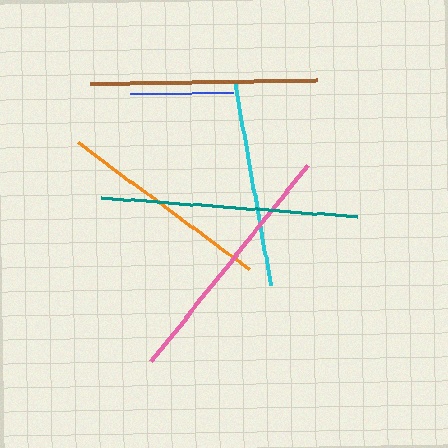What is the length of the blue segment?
The blue segment is approximately 102 pixels long.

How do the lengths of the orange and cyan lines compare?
The orange and cyan lines are approximately the same length.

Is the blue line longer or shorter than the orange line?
The orange line is longer than the blue line.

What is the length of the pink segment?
The pink segment is approximately 251 pixels long.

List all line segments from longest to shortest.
From longest to shortest: teal, pink, brown, orange, cyan, blue.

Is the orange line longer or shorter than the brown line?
The brown line is longer than the orange line.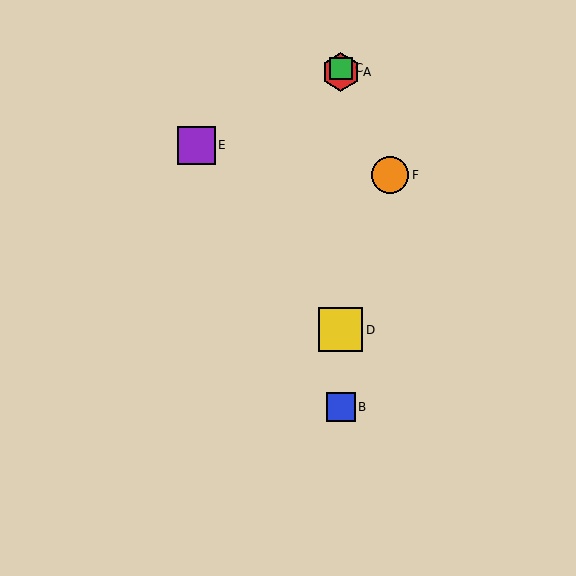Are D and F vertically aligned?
No, D is at x≈341 and F is at x≈390.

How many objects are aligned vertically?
4 objects (A, B, C, D) are aligned vertically.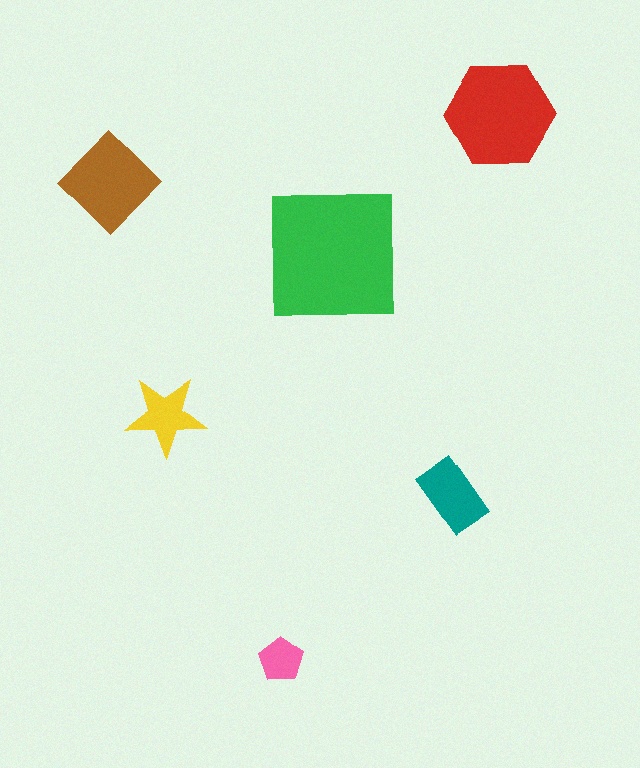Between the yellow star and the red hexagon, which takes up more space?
The red hexagon.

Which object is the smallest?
The pink pentagon.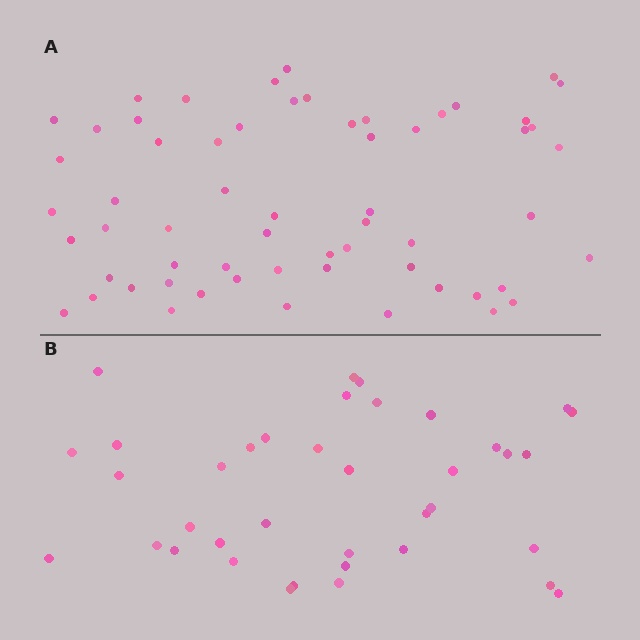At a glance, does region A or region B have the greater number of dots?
Region A (the top region) has more dots.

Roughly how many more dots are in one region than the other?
Region A has approximately 20 more dots than region B.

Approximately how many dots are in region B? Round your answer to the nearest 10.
About 40 dots. (The exact count is 38, which rounds to 40.)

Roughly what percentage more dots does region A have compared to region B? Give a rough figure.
About 60% more.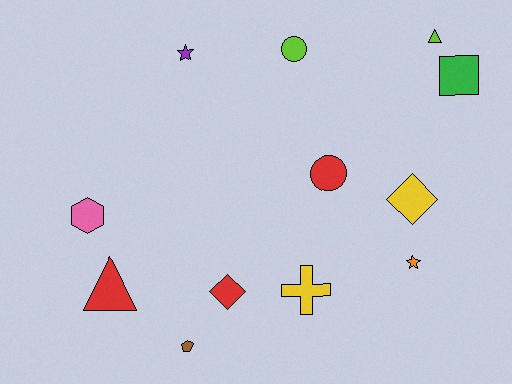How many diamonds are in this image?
There are 2 diamonds.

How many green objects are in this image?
There is 1 green object.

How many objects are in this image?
There are 12 objects.